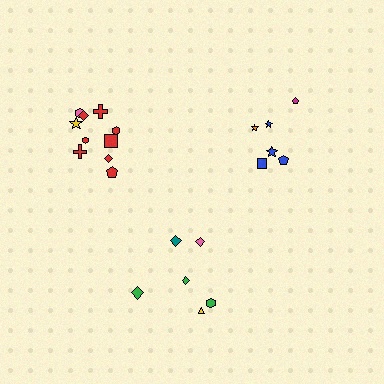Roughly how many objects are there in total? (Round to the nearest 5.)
Roughly 20 objects in total.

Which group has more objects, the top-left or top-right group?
The top-left group.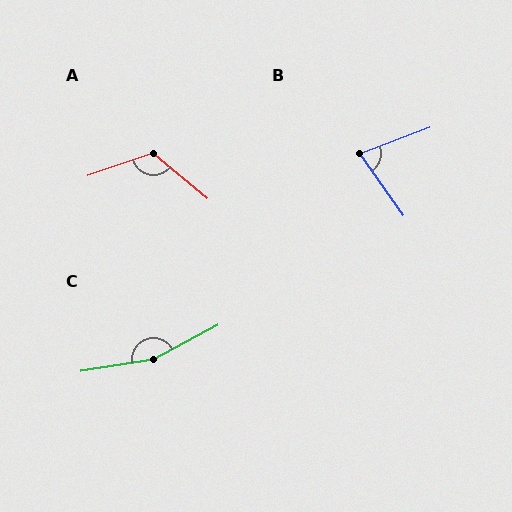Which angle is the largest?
C, at approximately 161 degrees.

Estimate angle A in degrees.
Approximately 122 degrees.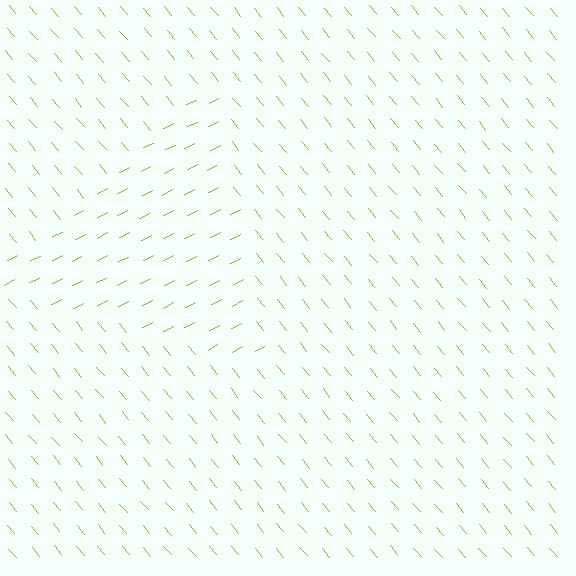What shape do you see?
I see a triangle.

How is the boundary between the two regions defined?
The boundary is defined purely by a change in line orientation (approximately 77 degrees difference). All lines are the same color and thickness.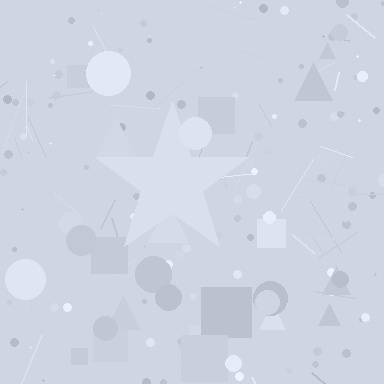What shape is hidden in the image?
A star is hidden in the image.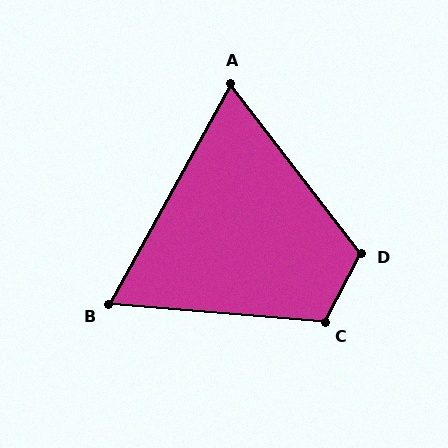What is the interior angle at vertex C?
Approximately 114 degrees (obtuse).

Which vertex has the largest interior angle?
D, at approximately 114 degrees.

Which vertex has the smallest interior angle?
B, at approximately 66 degrees.